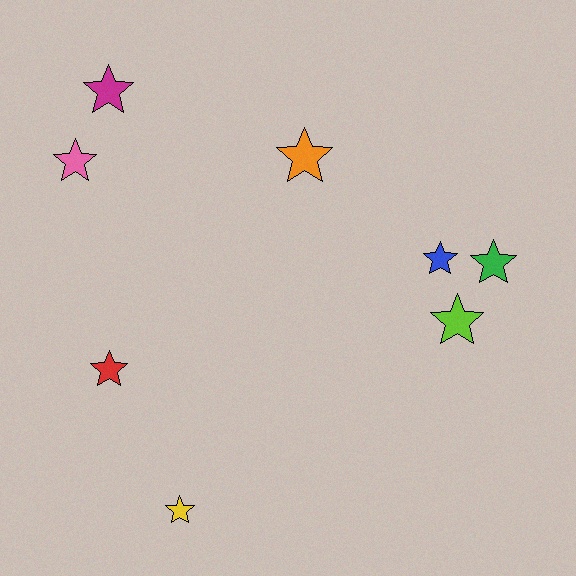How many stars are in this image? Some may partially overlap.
There are 8 stars.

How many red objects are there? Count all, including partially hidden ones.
There is 1 red object.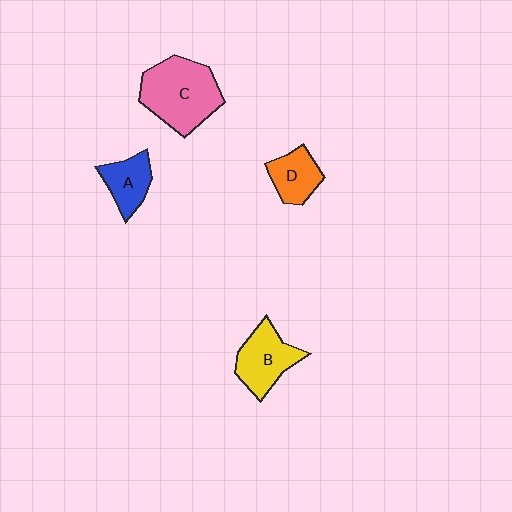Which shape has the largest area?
Shape C (pink).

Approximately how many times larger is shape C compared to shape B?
Approximately 1.5 times.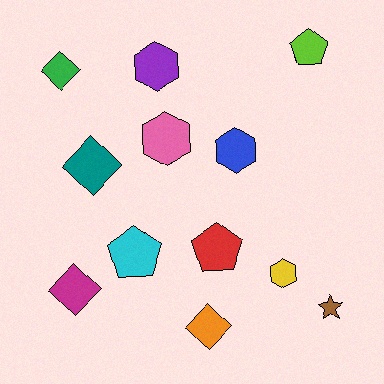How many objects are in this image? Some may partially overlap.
There are 12 objects.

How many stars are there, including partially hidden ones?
There is 1 star.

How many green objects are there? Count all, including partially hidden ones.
There is 1 green object.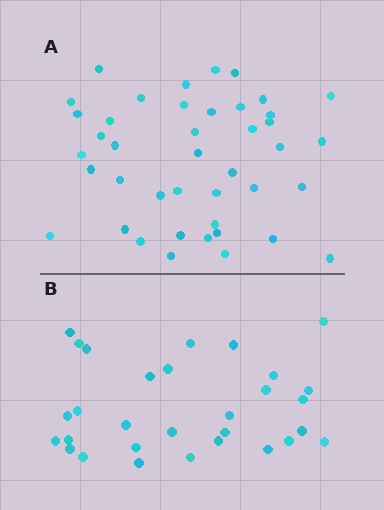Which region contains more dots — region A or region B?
Region A (the top region) has more dots.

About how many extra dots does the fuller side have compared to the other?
Region A has roughly 12 or so more dots than region B.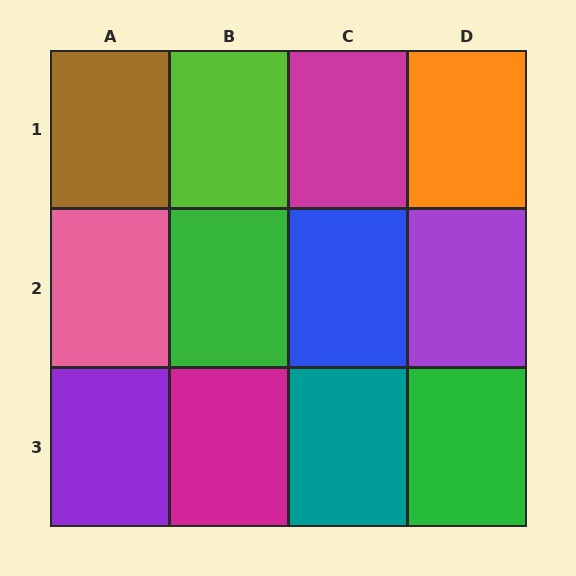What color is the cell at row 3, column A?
Purple.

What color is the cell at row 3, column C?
Teal.